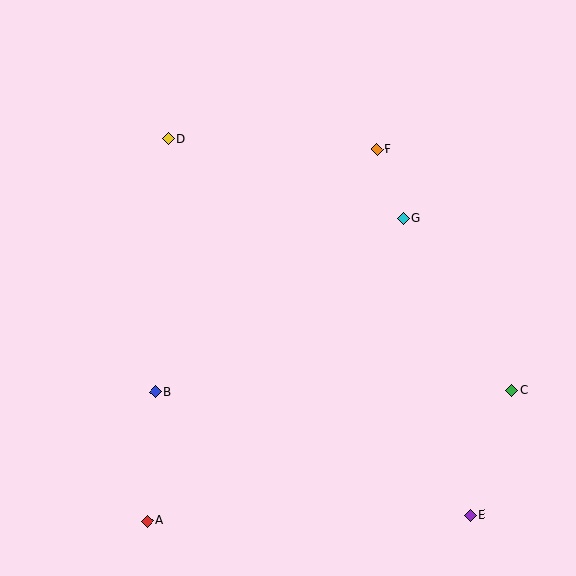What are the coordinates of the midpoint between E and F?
The midpoint between E and F is at (424, 332).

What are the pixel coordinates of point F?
Point F is at (377, 149).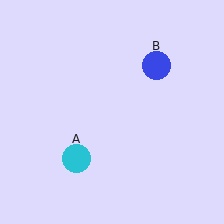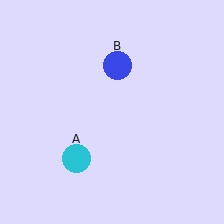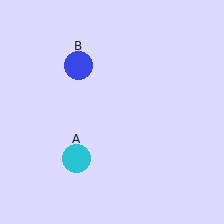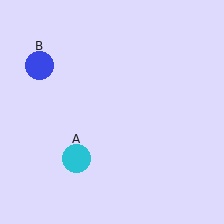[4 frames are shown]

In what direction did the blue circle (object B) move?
The blue circle (object B) moved left.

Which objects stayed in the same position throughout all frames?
Cyan circle (object A) remained stationary.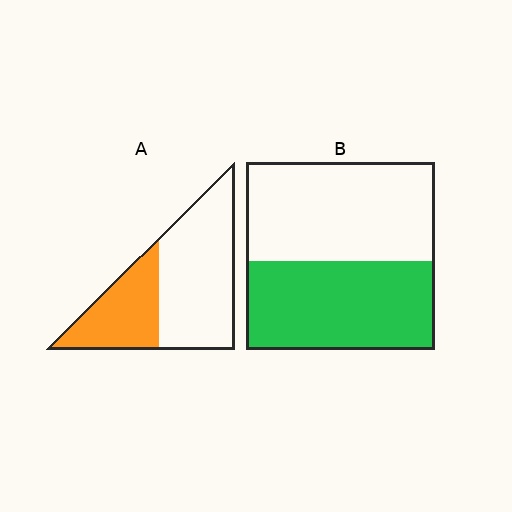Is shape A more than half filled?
No.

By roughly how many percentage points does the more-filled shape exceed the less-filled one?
By roughly 10 percentage points (B over A).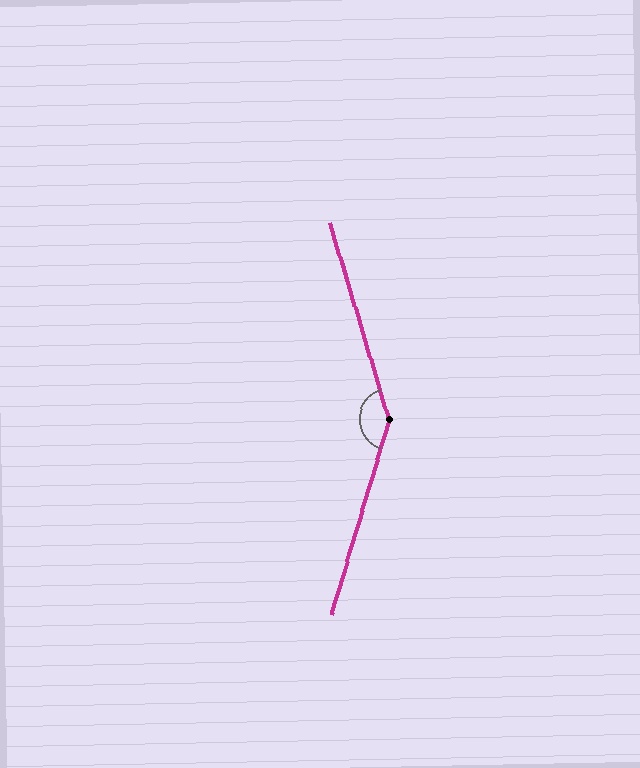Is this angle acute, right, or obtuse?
It is obtuse.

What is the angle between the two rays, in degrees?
Approximately 147 degrees.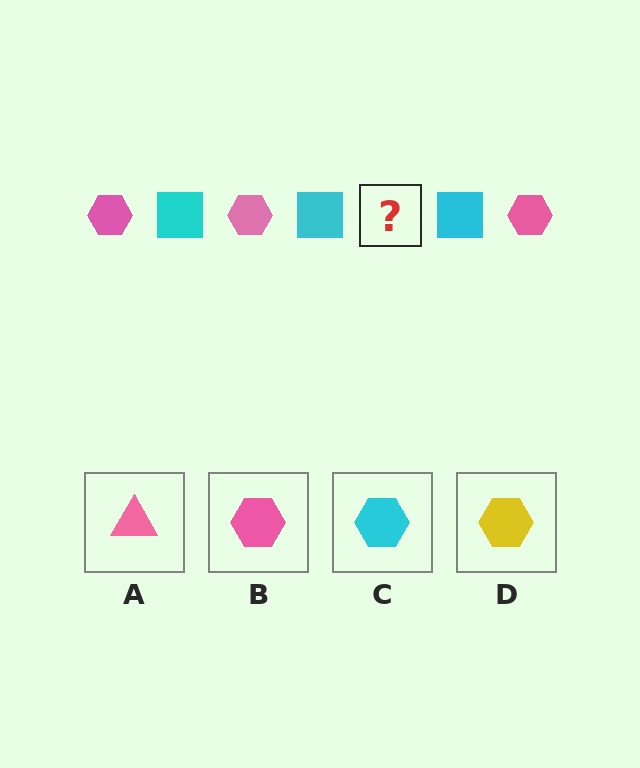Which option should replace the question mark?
Option B.